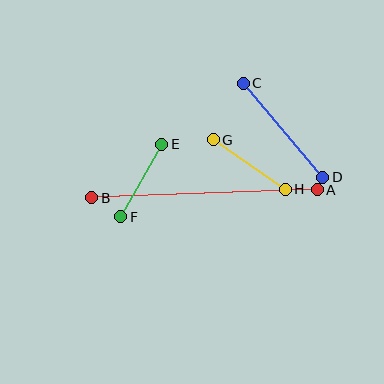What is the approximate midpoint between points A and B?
The midpoint is at approximately (205, 194) pixels.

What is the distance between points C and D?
The distance is approximately 123 pixels.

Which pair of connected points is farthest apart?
Points A and B are farthest apart.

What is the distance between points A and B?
The distance is approximately 226 pixels.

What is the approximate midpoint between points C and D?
The midpoint is at approximately (283, 130) pixels.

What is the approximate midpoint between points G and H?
The midpoint is at approximately (249, 164) pixels.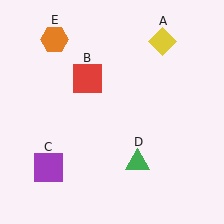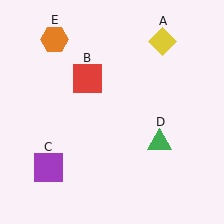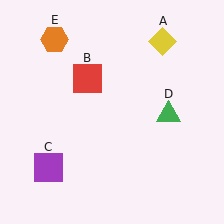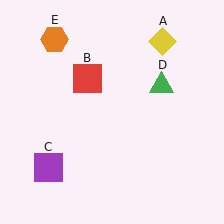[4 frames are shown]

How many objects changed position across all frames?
1 object changed position: green triangle (object D).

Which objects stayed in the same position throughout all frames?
Yellow diamond (object A) and red square (object B) and purple square (object C) and orange hexagon (object E) remained stationary.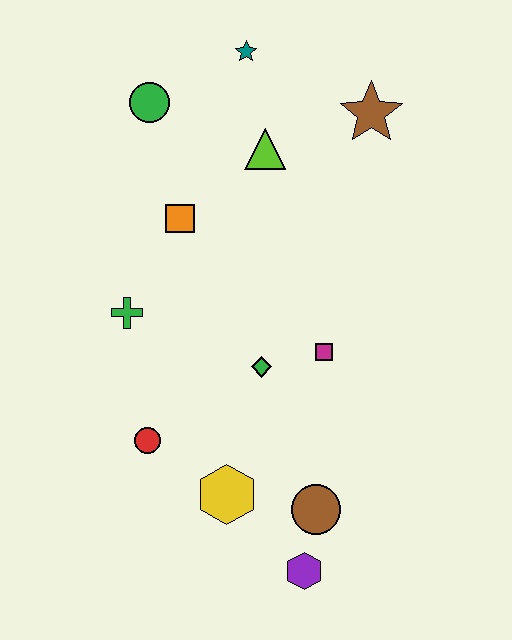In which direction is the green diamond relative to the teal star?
The green diamond is below the teal star.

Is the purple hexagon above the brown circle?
No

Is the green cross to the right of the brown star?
No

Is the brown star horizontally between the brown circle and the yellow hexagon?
No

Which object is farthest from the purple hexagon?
The teal star is farthest from the purple hexagon.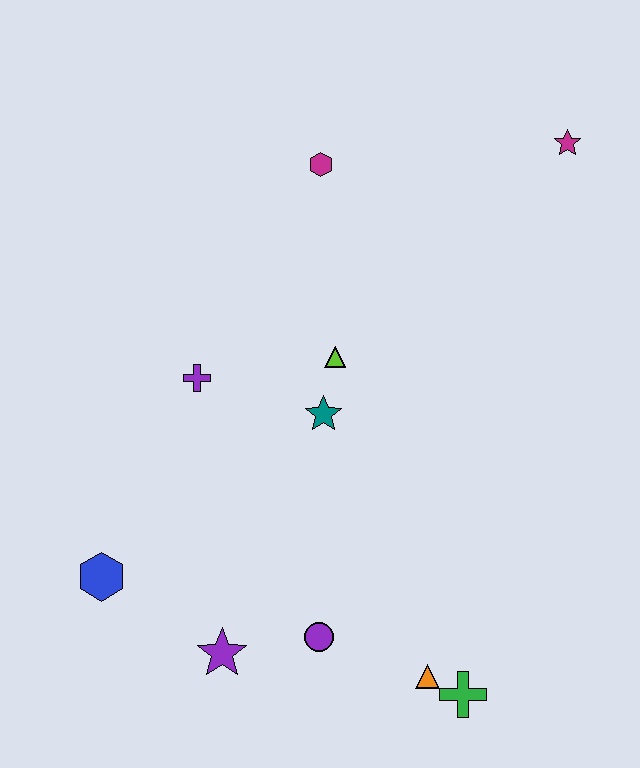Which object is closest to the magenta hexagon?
The lime triangle is closest to the magenta hexagon.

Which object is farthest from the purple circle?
The magenta star is farthest from the purple circle.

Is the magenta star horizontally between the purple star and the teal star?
No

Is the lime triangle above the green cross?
Yes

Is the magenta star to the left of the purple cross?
No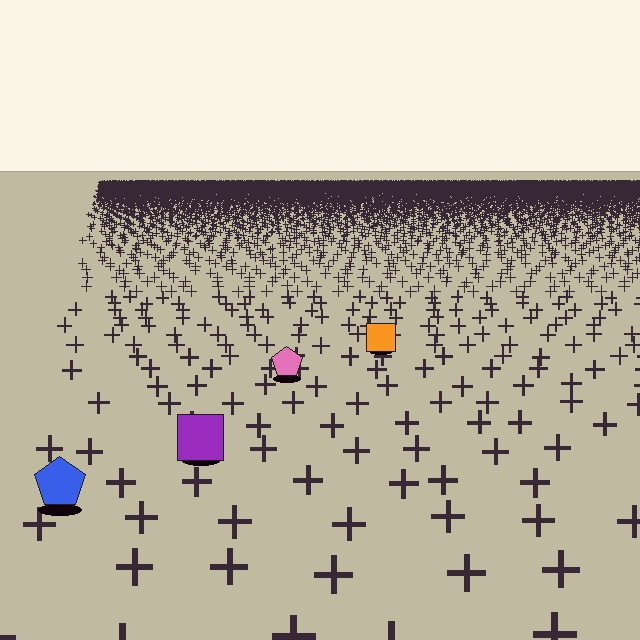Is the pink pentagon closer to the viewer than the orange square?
Yes. The pink pentagon is closer — you can tell from the texture gradient: the ground texture is coarser near it.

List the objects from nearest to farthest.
From nearest to farthest: the blue pentagon, the purple square, the pink pentagon, the orange square.